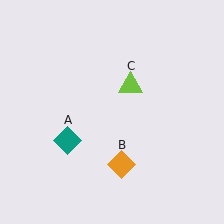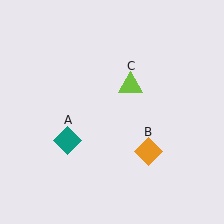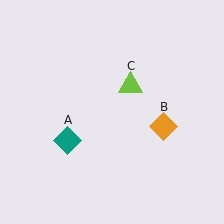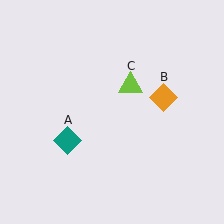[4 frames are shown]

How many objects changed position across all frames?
1 object changed position: orange diamond (object B).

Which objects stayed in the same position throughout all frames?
Teal diamond (object A) and lime triangle (object C) remained stationary.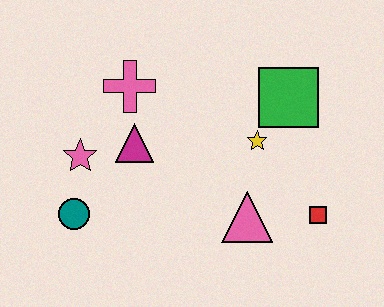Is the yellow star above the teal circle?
Yes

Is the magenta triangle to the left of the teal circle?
No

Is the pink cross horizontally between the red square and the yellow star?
No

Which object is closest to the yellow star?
The green square is closest to the yellow star.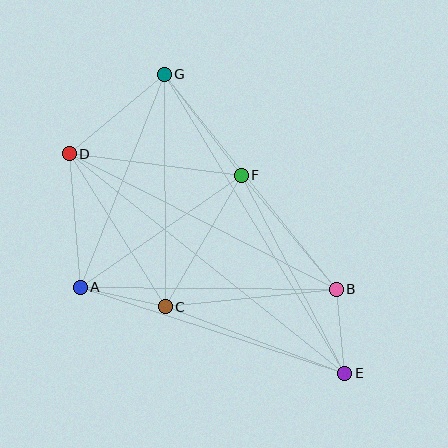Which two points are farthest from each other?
Points D and E are farthest from each other.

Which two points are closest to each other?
Points B and E are closest to each other.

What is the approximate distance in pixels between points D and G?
The distance between D and G is approximately 124 pixels.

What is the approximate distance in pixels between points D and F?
The distance between D and F is approximately 174 pixels.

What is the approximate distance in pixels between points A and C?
The distance between A and C is approximately 87 pixels.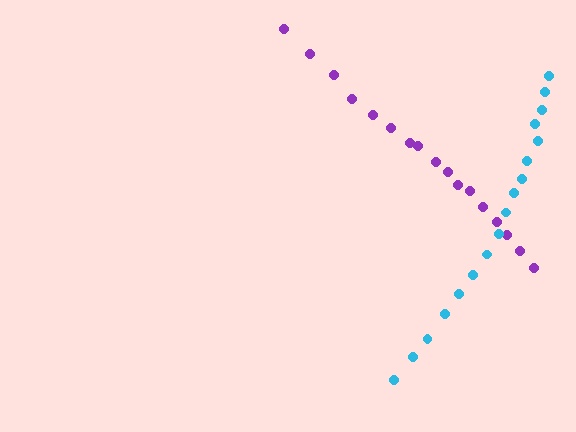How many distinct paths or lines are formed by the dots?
There are 2 distinct paths.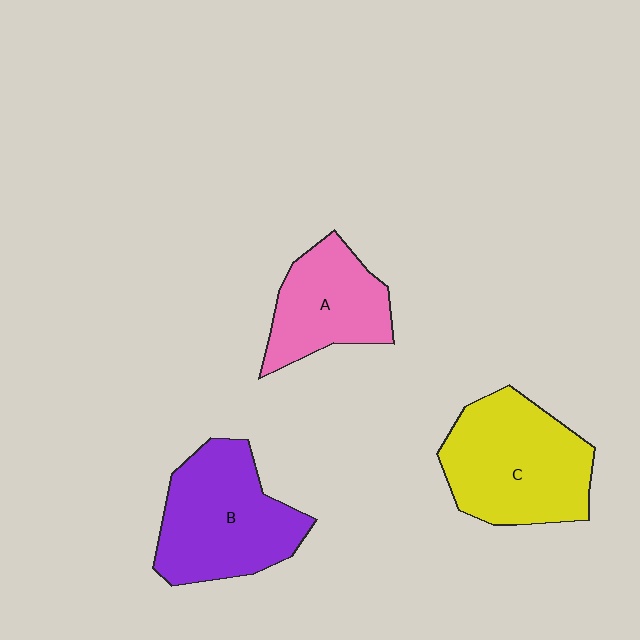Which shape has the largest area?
Shape C (yellow).